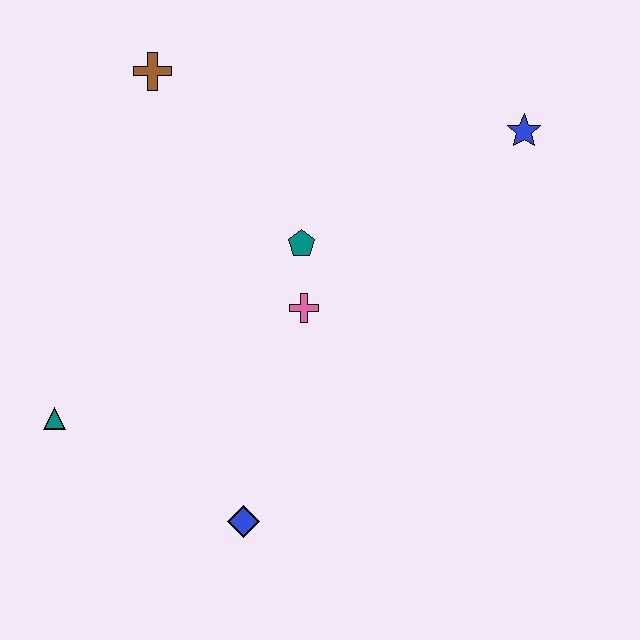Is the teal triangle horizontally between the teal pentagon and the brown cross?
No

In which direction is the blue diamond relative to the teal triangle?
The blue diamond is to the right of the teal triangle.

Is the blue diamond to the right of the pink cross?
No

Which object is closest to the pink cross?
The teal pentagon is closest to the pink cross.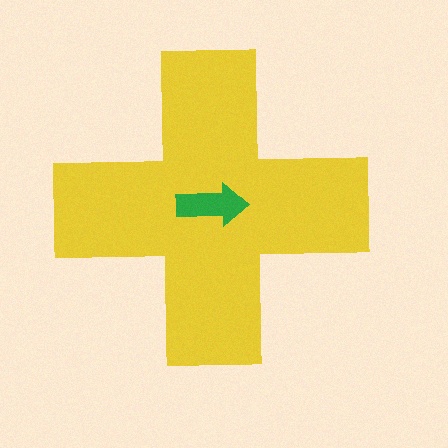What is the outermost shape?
The yellow cross.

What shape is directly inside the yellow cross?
The green arrow.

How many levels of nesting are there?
2.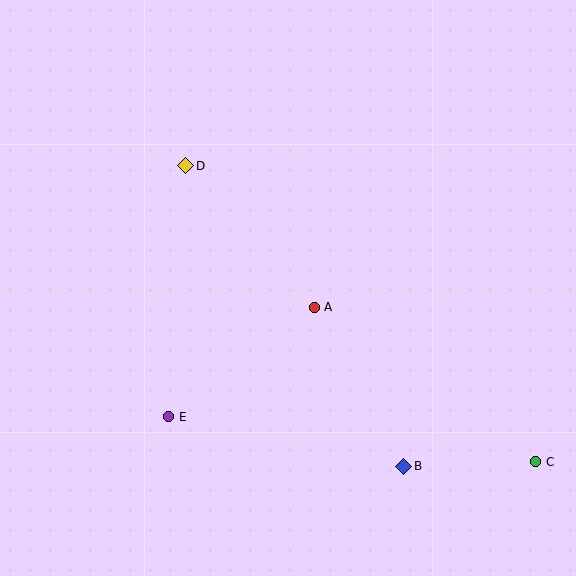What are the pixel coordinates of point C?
Point C is at (536, 462).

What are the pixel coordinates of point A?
Point A is at (314, 307).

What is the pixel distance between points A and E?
The distance between A and E is 182 pixels.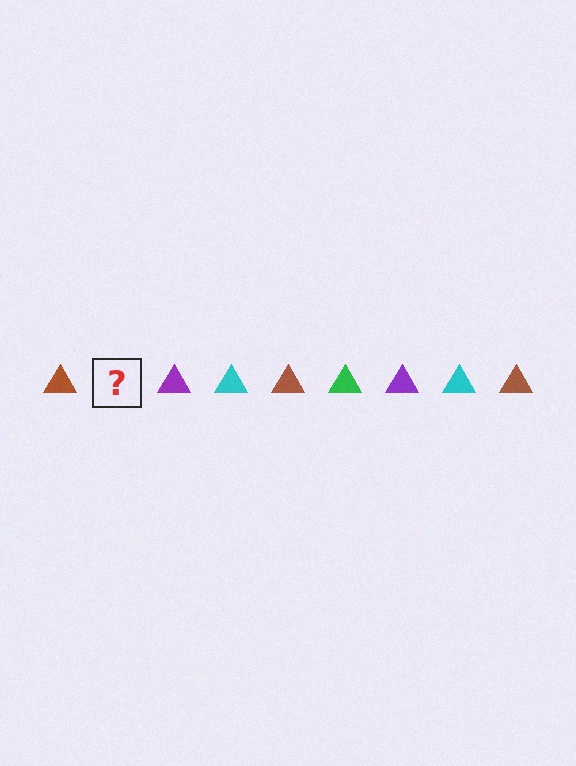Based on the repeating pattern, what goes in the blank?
The blank should be a green triangle.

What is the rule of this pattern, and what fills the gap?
The rule is that the pattern cycles through brown, green, purple, cyan triangles. The gap should be filled with a green triangle.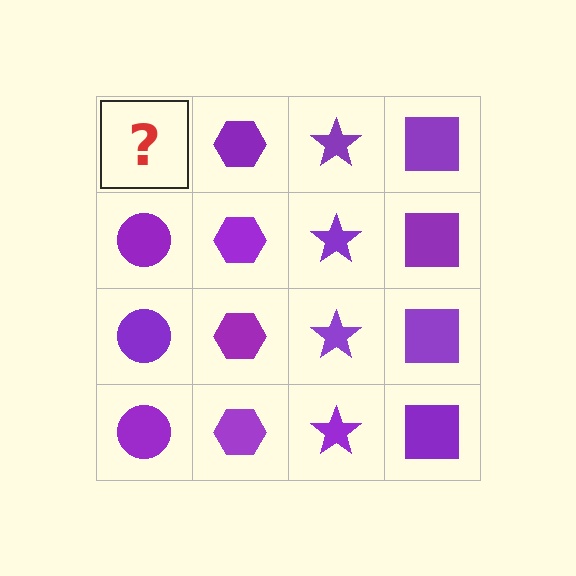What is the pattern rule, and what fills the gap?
The rule is that each column has a consistent shape. The gap should be filled with a purple circle.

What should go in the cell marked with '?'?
The missing cell should contain a purple circle.